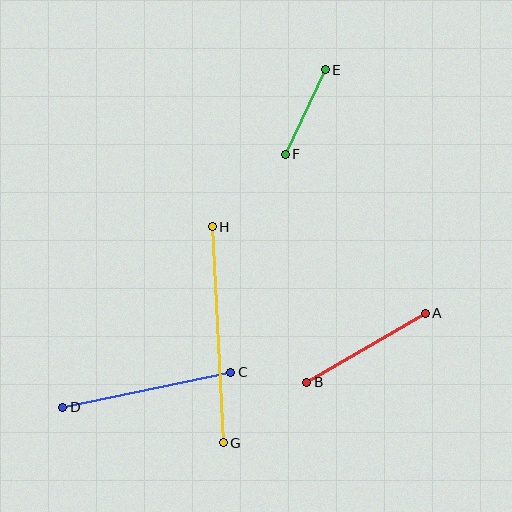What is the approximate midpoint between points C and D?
The midpoint is at approximately (147, 390) pixels.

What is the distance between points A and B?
The distance is approximately 137 pixels.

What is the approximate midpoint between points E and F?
The midpoint is at approximately (305, 112) pixels.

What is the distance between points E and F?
The distance is approximately 94 pixels.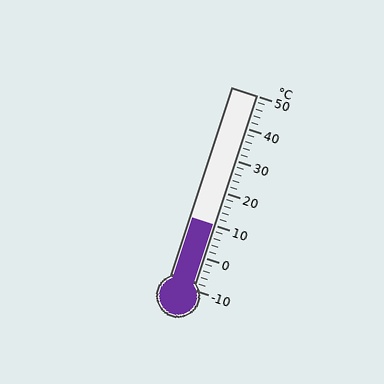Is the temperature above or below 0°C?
The temperature is above 0°C.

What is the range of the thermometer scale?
The thermometer scale ranges from -10°C to 50°C.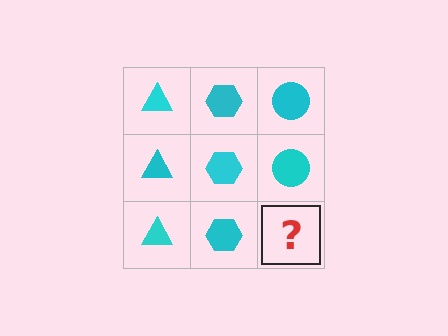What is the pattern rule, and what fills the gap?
The rule is that each column has a consistent shape. The gap should be filled with a cyan circle.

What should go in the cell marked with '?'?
The missing cell should contain a cyan circle.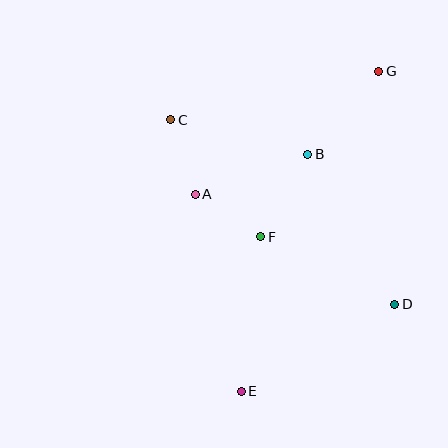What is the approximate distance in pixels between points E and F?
The distance between E and F is approximately 156 pixels.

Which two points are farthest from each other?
Points E and G are farthest from each other.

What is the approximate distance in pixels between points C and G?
The distance between C and G is approximately 213 pixels.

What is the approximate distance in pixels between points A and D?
The distance between A and D is approximately 228 pixels.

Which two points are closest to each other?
Points A and F are closest to each other.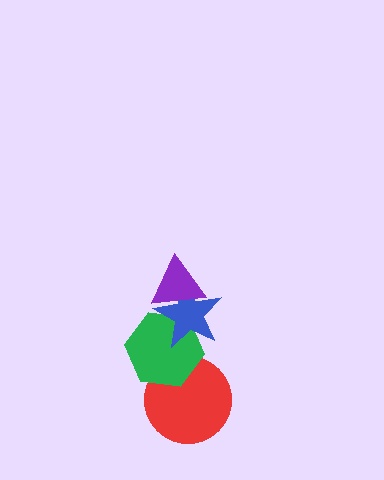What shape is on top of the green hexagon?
The blue star is on top of the green hexagon.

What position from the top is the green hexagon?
The green hexagon is 3rd from the top.